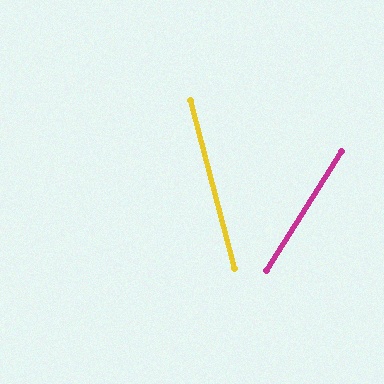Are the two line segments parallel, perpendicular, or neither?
Neither parallel nor perpendicular — they differ by about 47°.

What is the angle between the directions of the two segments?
Approximately 47 degrees.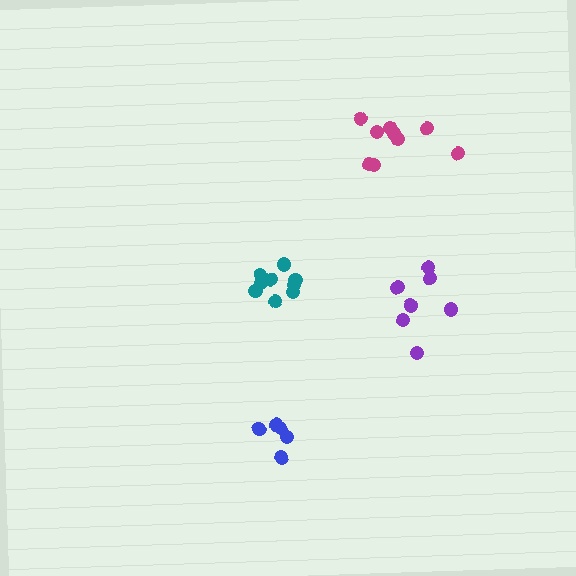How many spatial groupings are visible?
There are 4 spatial groupings.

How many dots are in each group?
Group 1: 9 dots, Group 2: 7 dots, Group 3: 9 dots, Group 4: 5 dots (30 total).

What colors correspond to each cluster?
The clusters are colored: magenta, purple, teal, blue.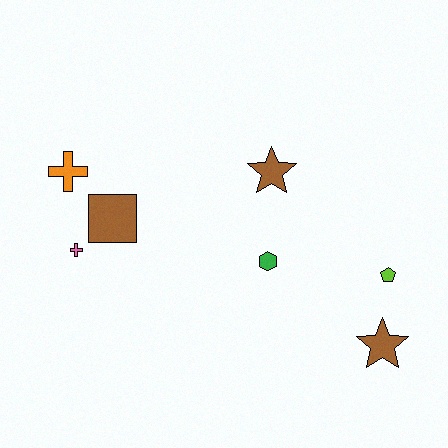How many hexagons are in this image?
There is 1 hexagon.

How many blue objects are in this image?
There are no blue objects.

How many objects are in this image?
There are 7 objects.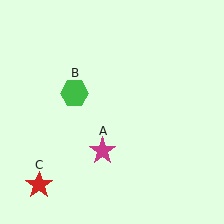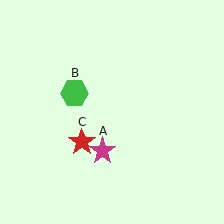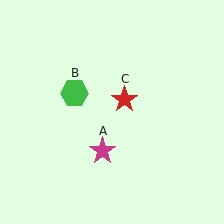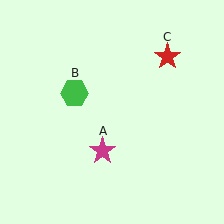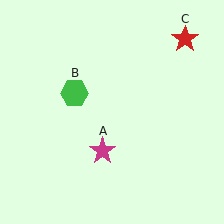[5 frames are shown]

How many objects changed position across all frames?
1 object changed position: red star (object C).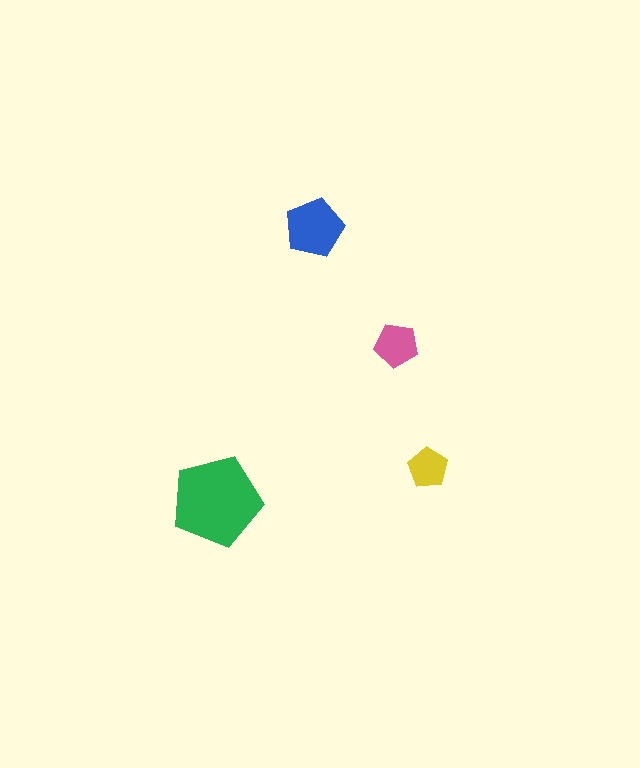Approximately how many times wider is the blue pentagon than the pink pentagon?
About 1.5 times wider.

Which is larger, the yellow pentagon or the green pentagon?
The green one.